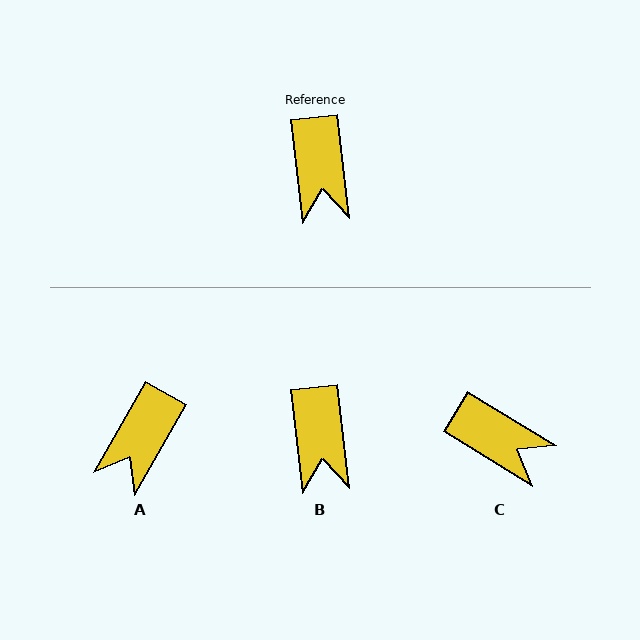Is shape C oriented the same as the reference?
No, it is off by about 52 degrees.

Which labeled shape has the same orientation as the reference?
B.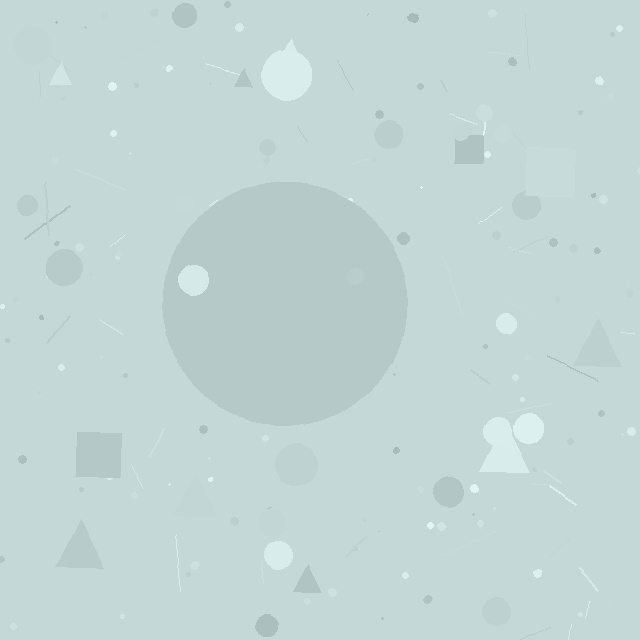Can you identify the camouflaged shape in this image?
The camouflaged shape is a circle.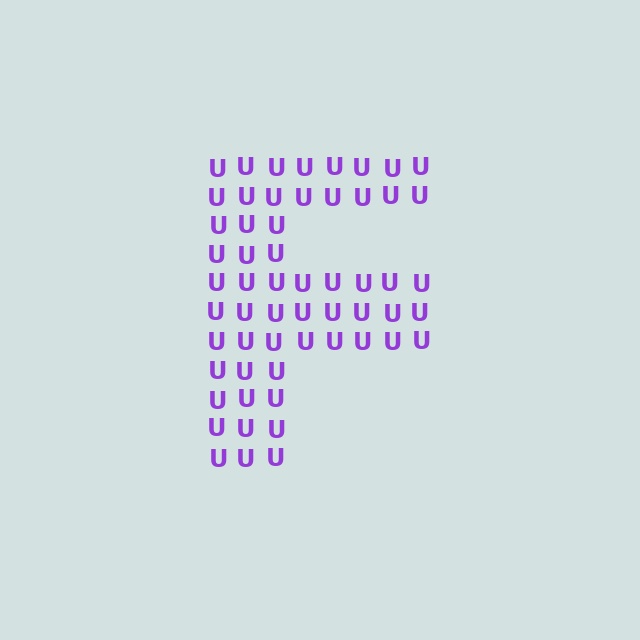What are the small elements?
The small elements are letter U's.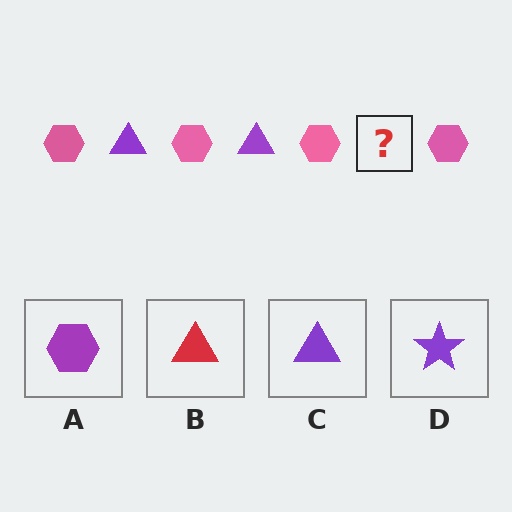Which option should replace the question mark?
Option C.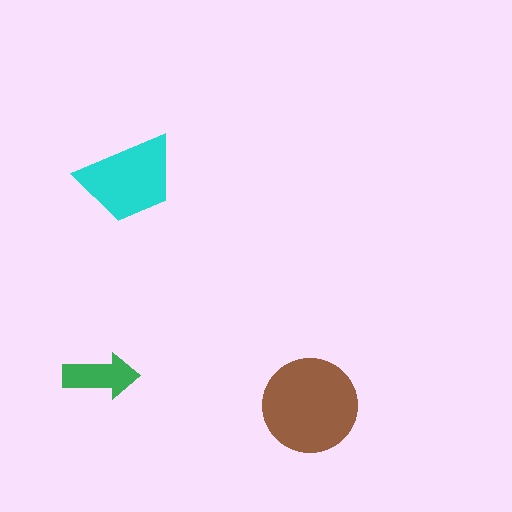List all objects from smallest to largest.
The green arrow, the cyan trapezoid, the brown circle.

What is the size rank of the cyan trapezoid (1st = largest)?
2nd.